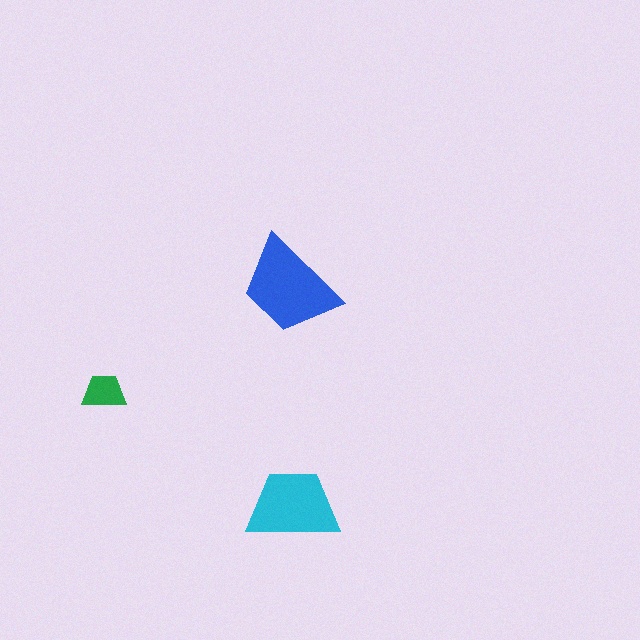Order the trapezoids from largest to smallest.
the blue one, the cyan one, the green one.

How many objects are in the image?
There are 3 objects in the image.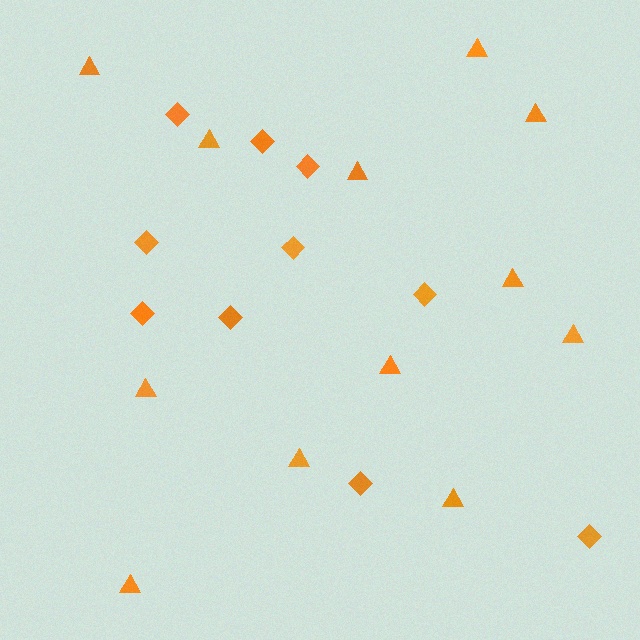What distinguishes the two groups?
There are 2 groups: one group of triangles (12) and one group of diamonds (10).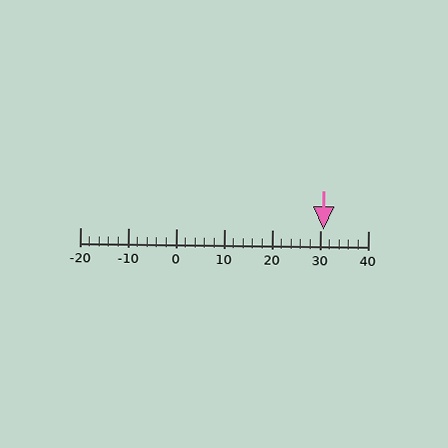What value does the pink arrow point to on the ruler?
The pink arrow points to approximately 31.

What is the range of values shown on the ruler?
The ruler shows values from -20 to 40.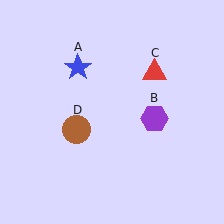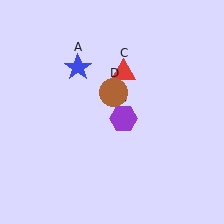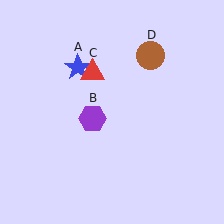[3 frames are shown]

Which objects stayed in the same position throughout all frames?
Blue star (object A) remained stationary.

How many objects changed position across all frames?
3 objects changed position: purple hexagon (object B), red triangle (object C), brown circle (object D).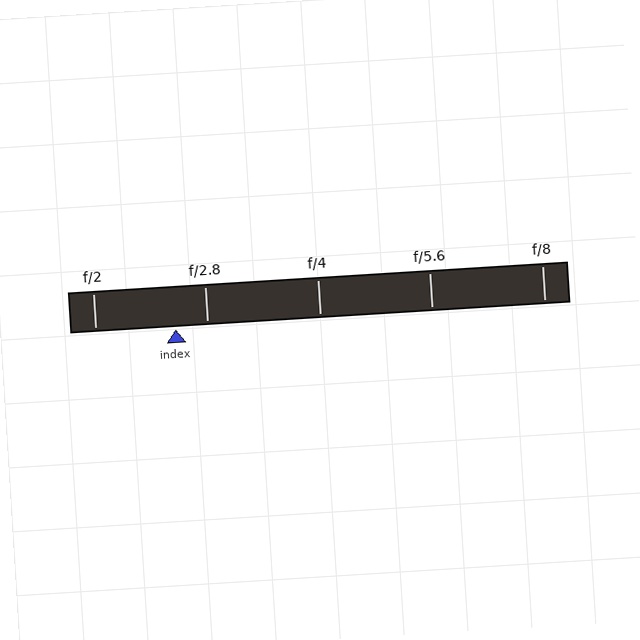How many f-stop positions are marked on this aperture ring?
There are 5 f-stop positions marked.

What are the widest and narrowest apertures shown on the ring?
The widest aperture shown is f/2 and the narrowest is f/8.